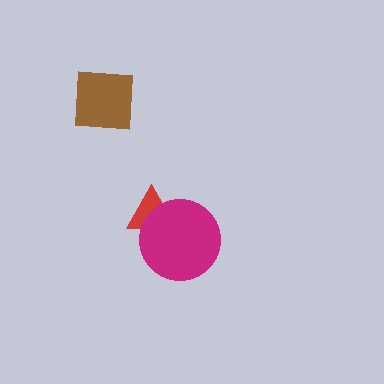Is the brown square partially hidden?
No, no other shape covers it.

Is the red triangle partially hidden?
Yes, it is partially covered by another shape.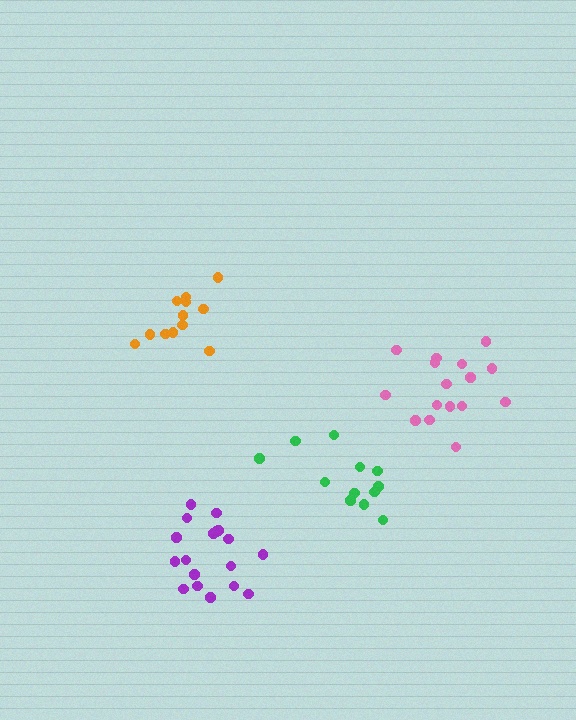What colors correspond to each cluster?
The clusters are colored: pink, orange, green, purple.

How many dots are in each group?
Group 1: 16 dots, Group 2: 12 dots, Group 3: 12 dots, Group 4: 18 dots (58 total).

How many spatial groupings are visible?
There are 4 spatial groupings.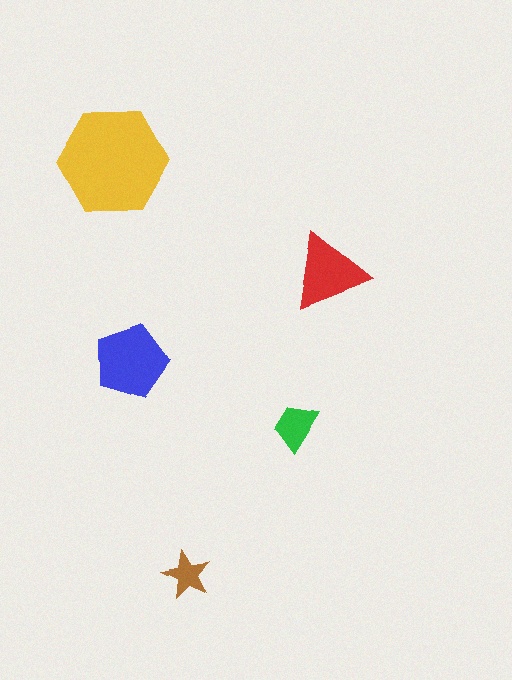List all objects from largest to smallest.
The yellow hexagon, the blue pentagon, the red triangle, the green trapezoid, the brown star.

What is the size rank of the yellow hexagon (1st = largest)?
1st.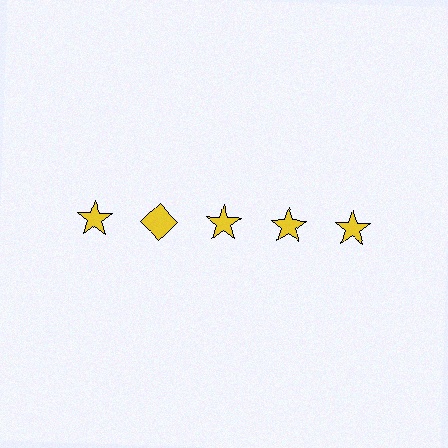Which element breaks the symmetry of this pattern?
The yellow diamond in the top row, second from left column breaks the symmetry. All other shapes are yellow stars.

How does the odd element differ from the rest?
It has a different shape: diamond instead of star.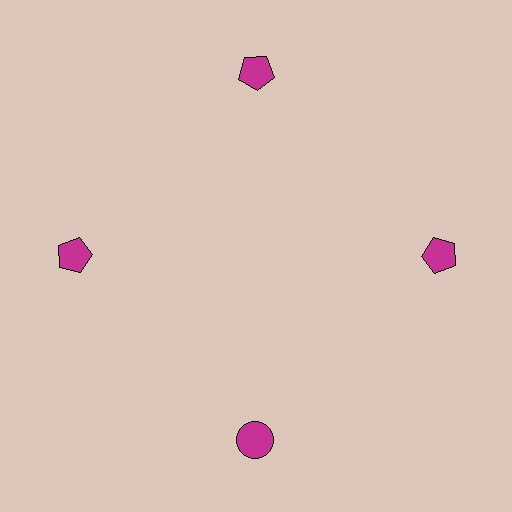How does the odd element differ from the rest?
It has a different shape: circle instead of pentagon.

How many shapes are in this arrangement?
There are 4 shapes arranged in a ring pattern.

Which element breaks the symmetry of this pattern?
The magenta circle at roughly the 6 o'clock position breaks the symmetry. All other shapes are magenta pentagons.